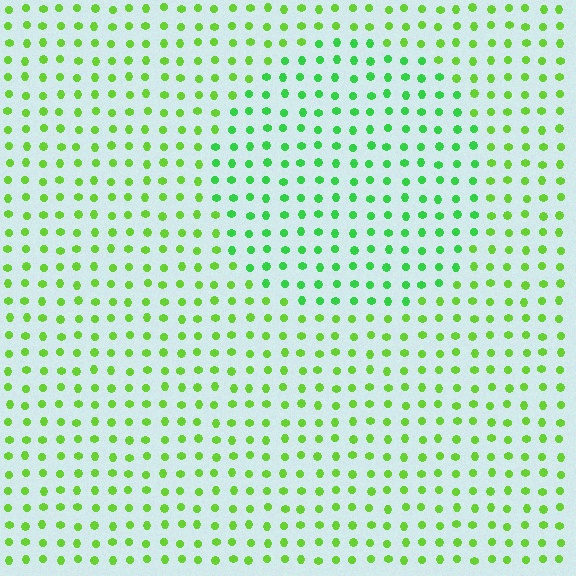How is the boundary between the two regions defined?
The boundary is defined purely by a slight shift in hue (about 27 degrees). Spacing, size, and orientation are identical on both sides.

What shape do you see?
I see a circle.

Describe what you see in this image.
The image is filled with small lime elements in a uniform arrangement. A circle-shaped region is visible where the elements are tinted to a slightly different hue, forming a subtle color boundary.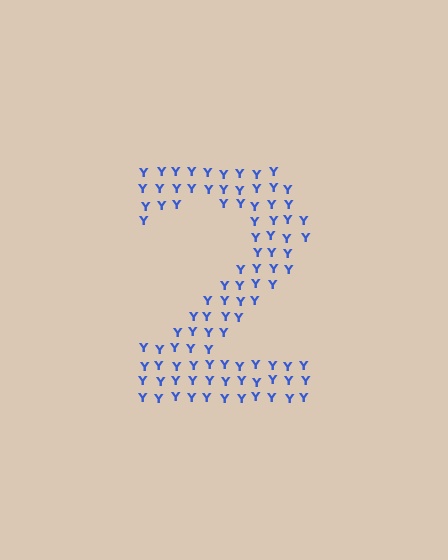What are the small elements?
The small elements are letter Y's.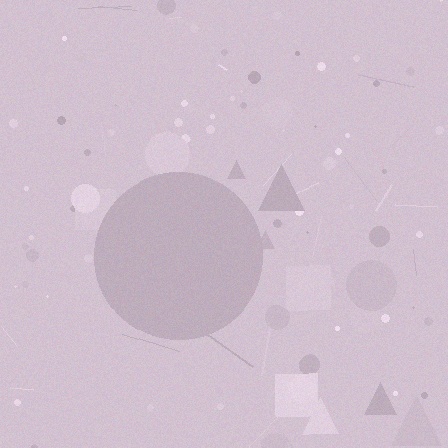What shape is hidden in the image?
A circle is hidden in the image.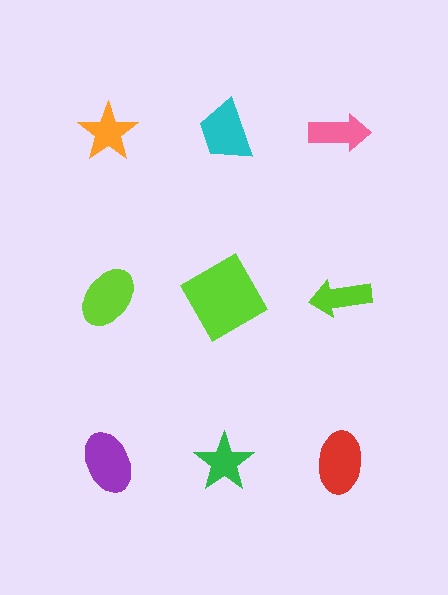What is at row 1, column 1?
An orange star.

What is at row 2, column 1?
A lime ellipse.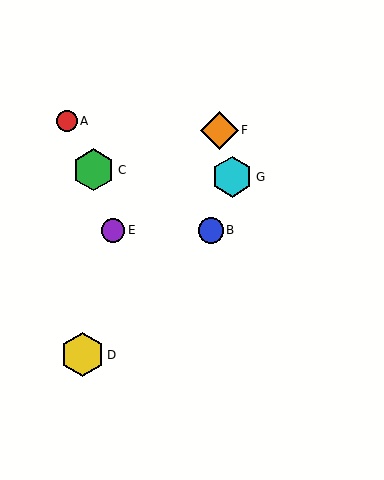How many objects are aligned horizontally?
2 objects (B, E) are aligned horizontally.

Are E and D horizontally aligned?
No, E is at y≈230 and D is at y≈355.